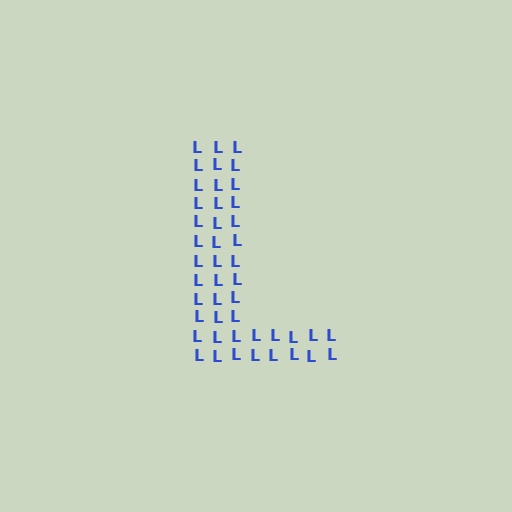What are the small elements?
The small elements are letter L's.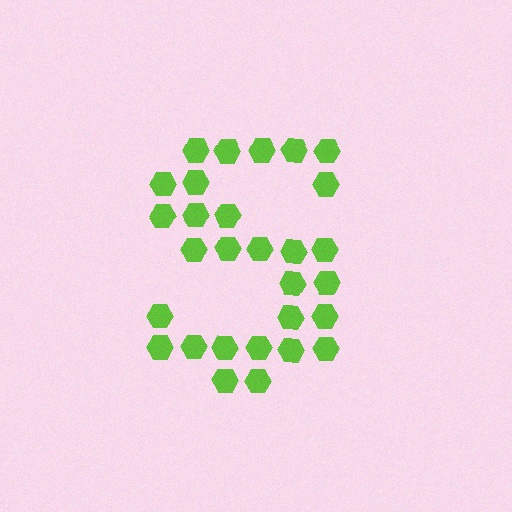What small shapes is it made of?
It is made of small hexagons.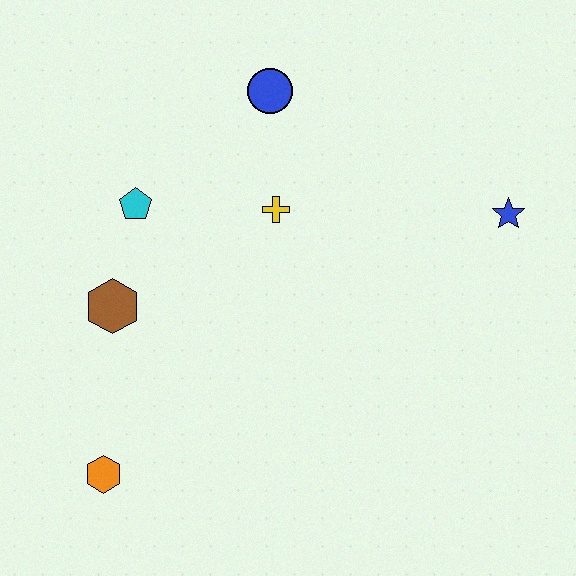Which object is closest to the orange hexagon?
The brown hexagon is closest to the orange hexagon.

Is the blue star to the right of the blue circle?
Yes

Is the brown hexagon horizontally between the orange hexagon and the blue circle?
Yes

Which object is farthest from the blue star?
The orange hexagon is farthest from the blue star.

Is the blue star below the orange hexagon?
No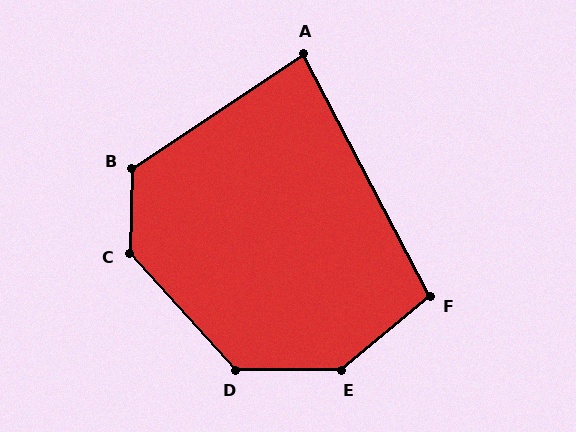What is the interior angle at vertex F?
Approximately 102 degrees (obtuse).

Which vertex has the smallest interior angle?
A, at approximately 84 degrees.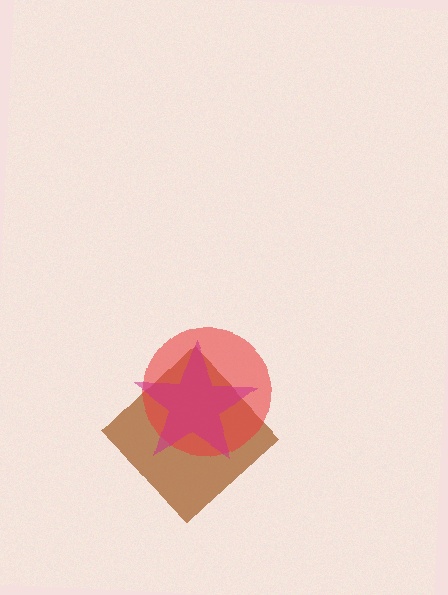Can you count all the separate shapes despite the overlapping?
Yes, there are 3 separate shapes.